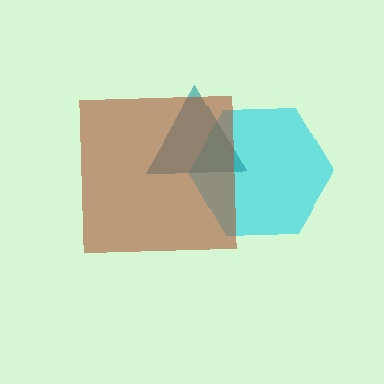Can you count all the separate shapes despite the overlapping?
Yes, there are 3 separate shapes.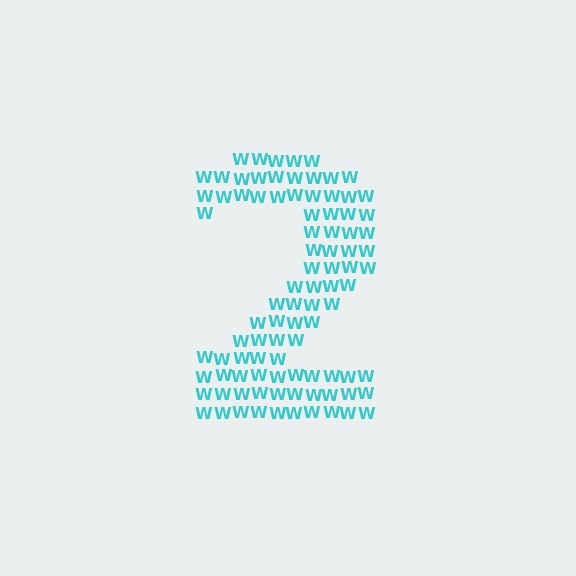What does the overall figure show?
The overall figure shows the digit 2.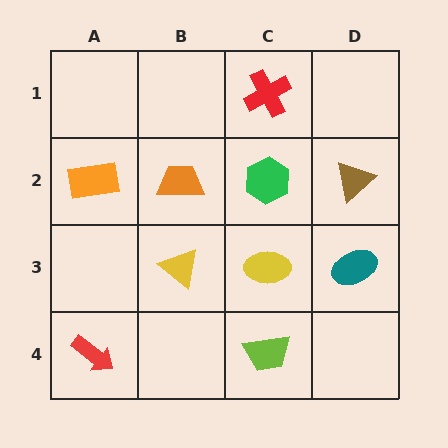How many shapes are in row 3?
3 shapes.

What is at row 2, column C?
A green hexagon.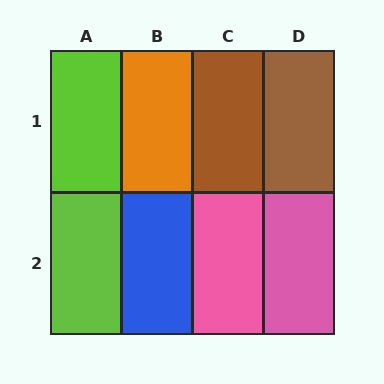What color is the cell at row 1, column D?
Brown.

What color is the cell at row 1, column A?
Lime.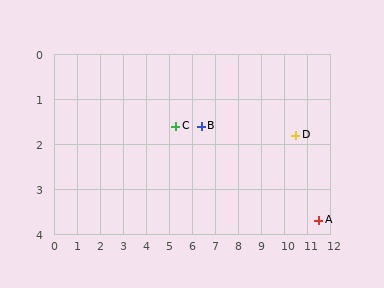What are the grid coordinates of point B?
Point B is at approximately (6.4, 1.6).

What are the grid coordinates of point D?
Point D is at approximately (10.5, 1.8).